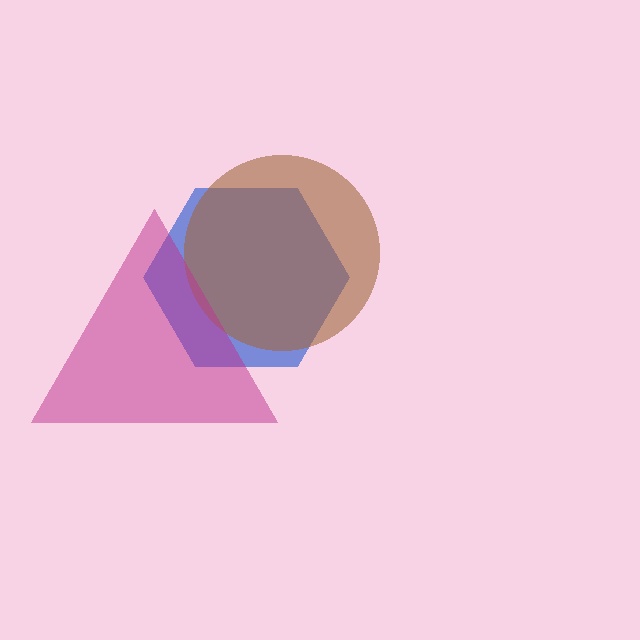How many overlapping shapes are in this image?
There are 3 overlapping shapes in the image.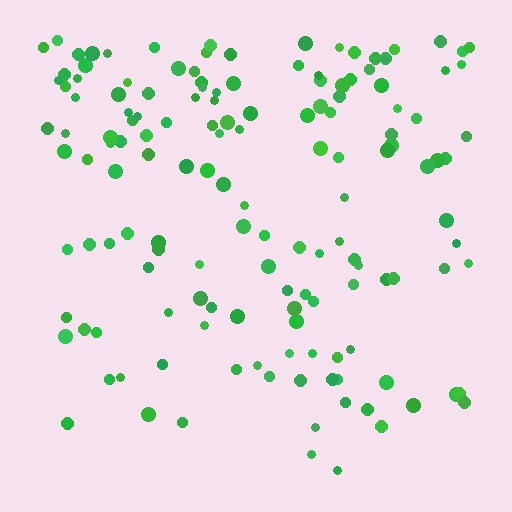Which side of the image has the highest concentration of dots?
The top.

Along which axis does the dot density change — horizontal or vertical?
Vertical.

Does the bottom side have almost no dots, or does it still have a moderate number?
Still a moderate number, just noticeably fewer than the top.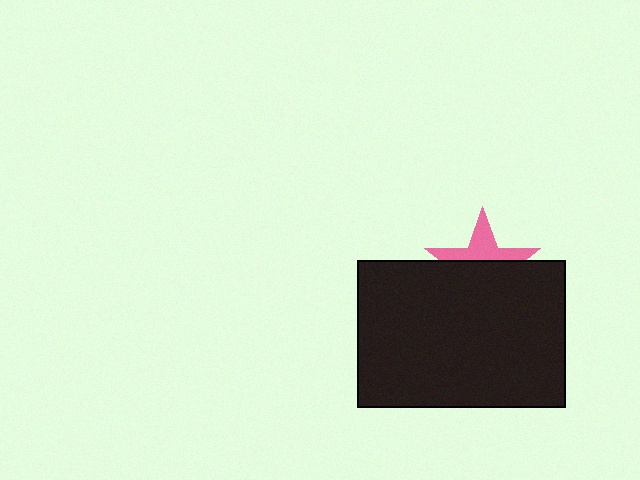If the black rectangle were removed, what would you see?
You would see the complete pink star.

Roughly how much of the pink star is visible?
A small part of it is visible (roughly 41%).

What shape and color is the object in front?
The object in front is a black rectangle.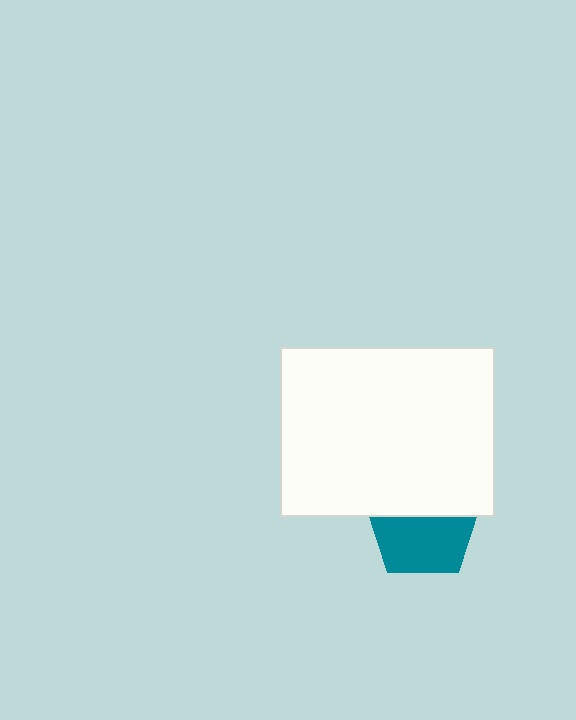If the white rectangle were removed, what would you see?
You would see the complete teal pentagon.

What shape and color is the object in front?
The object in front is a white rectangle.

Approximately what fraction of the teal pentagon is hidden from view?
Roughly 44% of the teal pentagon is hidden behind the white rectangle.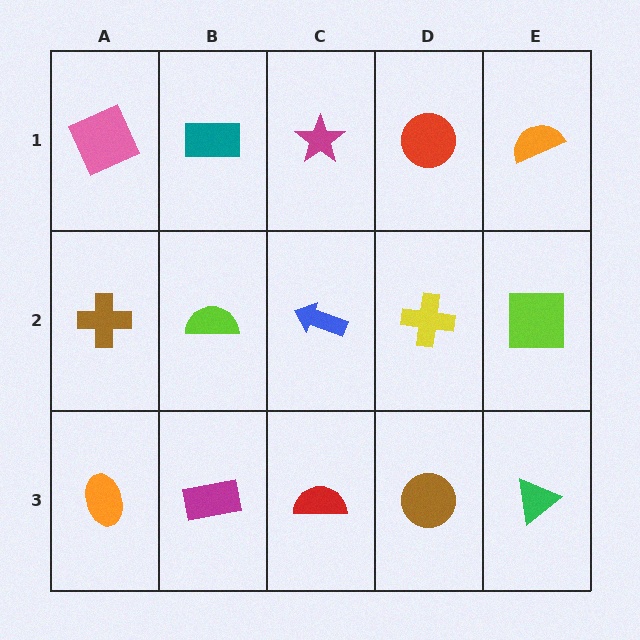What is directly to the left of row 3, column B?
An orange ellipse.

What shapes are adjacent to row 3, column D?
A yellow cross (row 2, column D), a red semicircle (row 3, column C), a green triangle (row 3, column E).